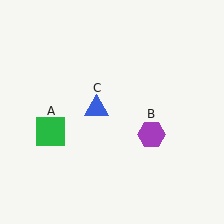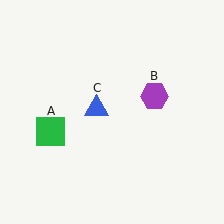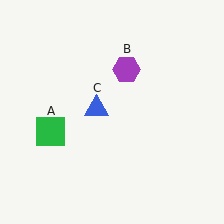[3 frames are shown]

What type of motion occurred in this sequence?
The purple hexagon (object B) rotated counterclockwise around the center of the scene.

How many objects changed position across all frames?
1 object changed position: purple hexagon (object B).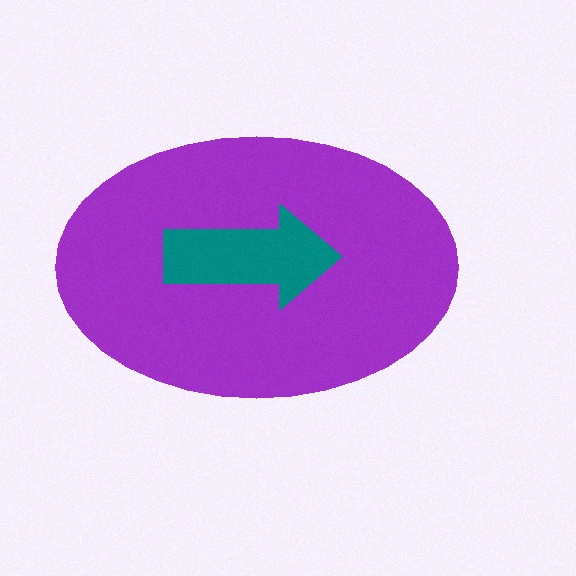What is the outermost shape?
The purple ellipse.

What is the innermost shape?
The teal arrow.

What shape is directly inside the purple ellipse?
The teal arrow.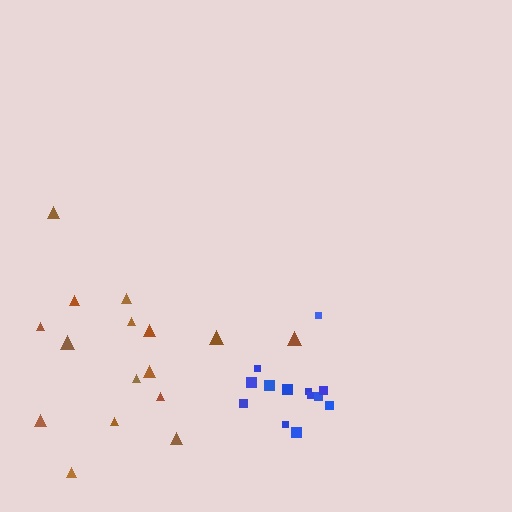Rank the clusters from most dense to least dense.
blue, brown.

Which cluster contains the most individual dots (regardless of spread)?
Brown (16).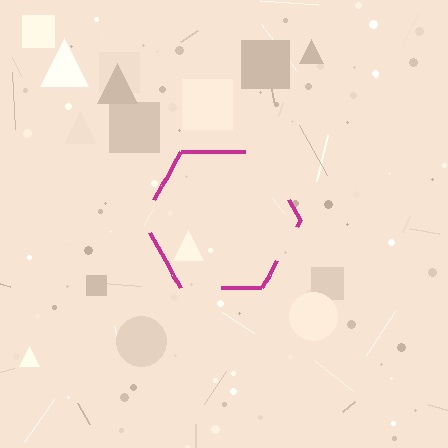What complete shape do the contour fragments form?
The contour fragments form a hexagon.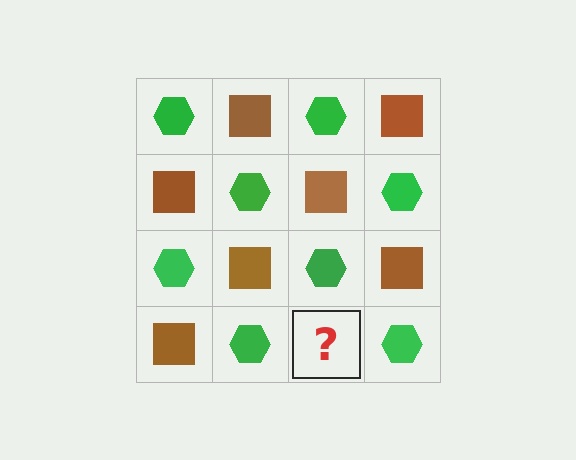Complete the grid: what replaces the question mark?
The question mark should be replaced with a brown square.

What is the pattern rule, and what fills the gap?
The rule is that it alternates green hexagon and brown square in a checkerboard pattern. The gap should be filled with a brown square.